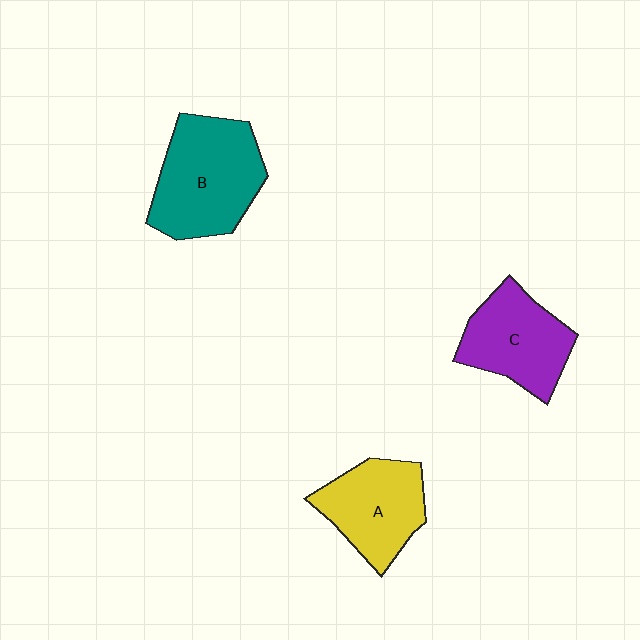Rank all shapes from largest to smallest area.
From largest to smallest: B (teal), C (purple), A (yellow).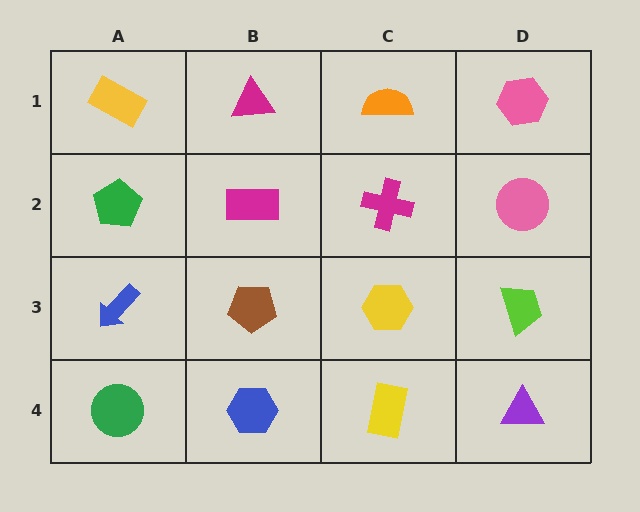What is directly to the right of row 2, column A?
A magenta rectangle.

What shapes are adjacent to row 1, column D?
A pink circle (row 2, column D), an orange semicircle (row 1, column C).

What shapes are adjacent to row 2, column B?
A magenta triangle (row 1, column B), a brown pentagon (row 3, column B), a green pentagon (row 2, column A), a magenta cross (row 2, column C).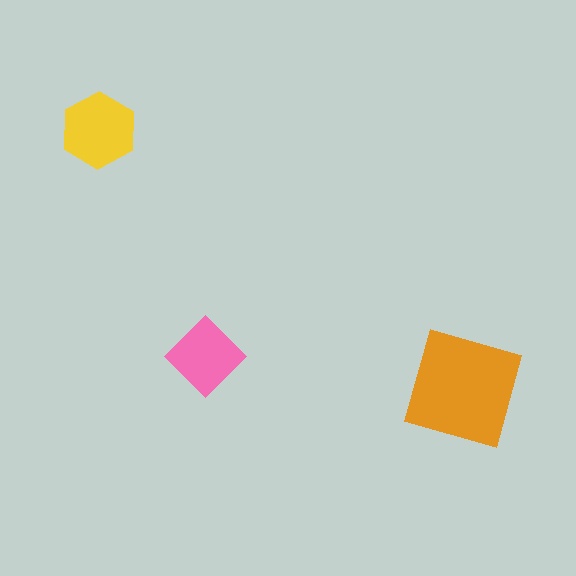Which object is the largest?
The orange square.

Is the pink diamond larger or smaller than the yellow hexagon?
Smaller.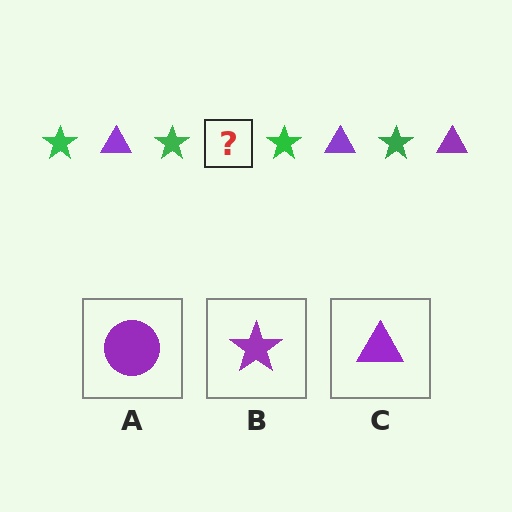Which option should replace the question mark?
Option C.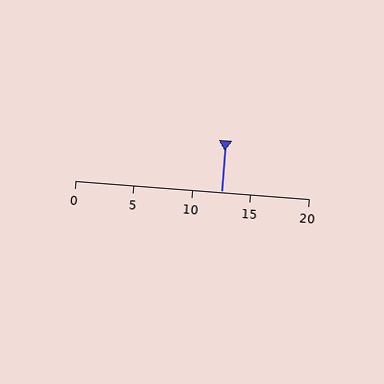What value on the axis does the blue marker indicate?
The marker indicates approximately 12.5.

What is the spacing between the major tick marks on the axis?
The major ticks are spaced 5 apart.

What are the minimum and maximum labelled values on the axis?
The axis runs from 0 to 20.